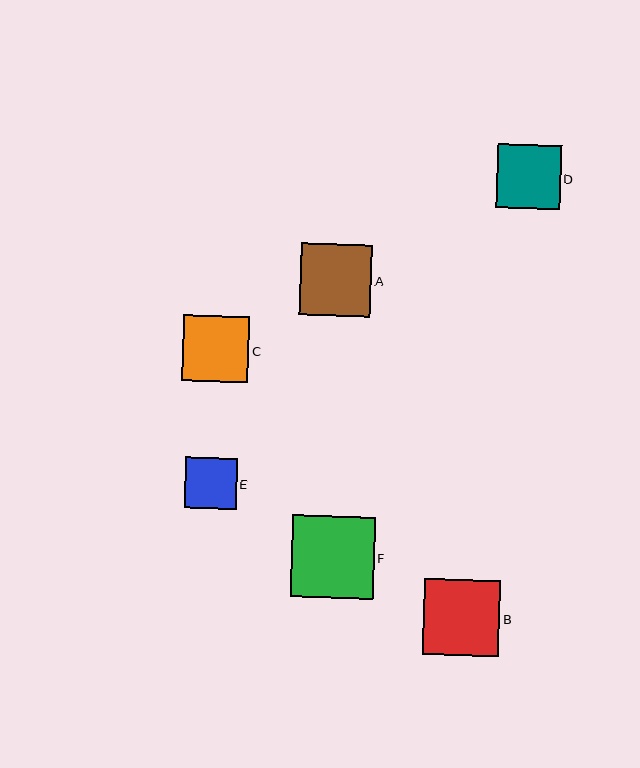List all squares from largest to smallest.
From largest to smallest: F, B, A, C, D, E.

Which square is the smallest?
Square E is the smallest with a size of approximately 52 pixels.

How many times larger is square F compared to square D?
Square F is approximately 1.3 times the size of square D.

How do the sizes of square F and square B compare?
Square F and square B are approximately the same size.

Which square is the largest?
Square F is the largest with a size of approximately 82 pixels.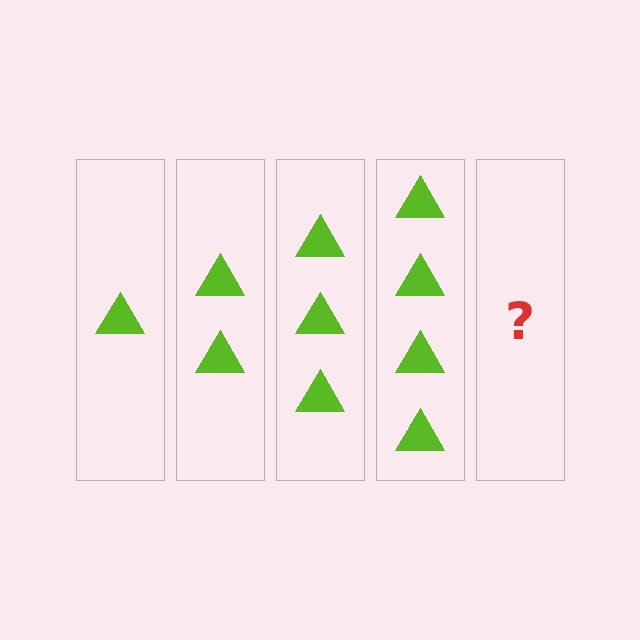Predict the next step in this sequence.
The next step is 5 triangles.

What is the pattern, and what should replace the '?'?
The pattern is that each step adds one more triangle. The '?' should be 5 triangles.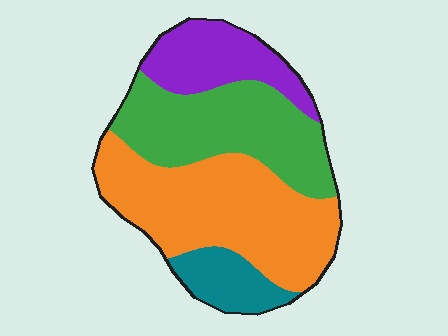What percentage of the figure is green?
Green covers 31% of the figure.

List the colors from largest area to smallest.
From largest to smallest: orange, green, purple, teal.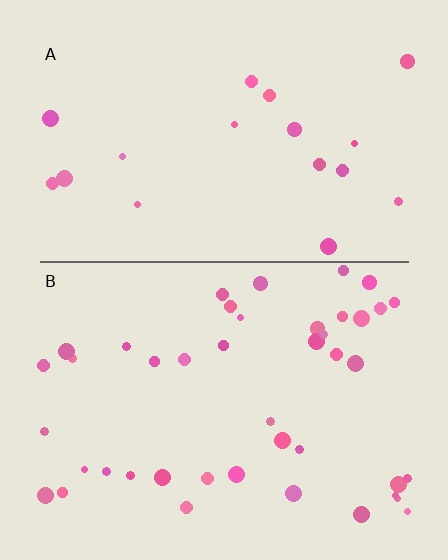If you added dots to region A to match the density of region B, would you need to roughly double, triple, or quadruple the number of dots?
Approximately double.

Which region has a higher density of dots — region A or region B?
B (the bottom).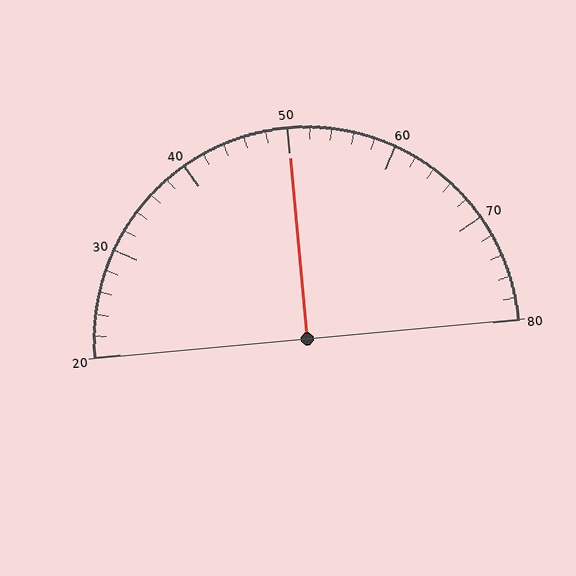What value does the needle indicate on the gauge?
The needle indicates approximately 50.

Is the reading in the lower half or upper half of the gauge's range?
The reading is in the upper half of the range (20 to 80).